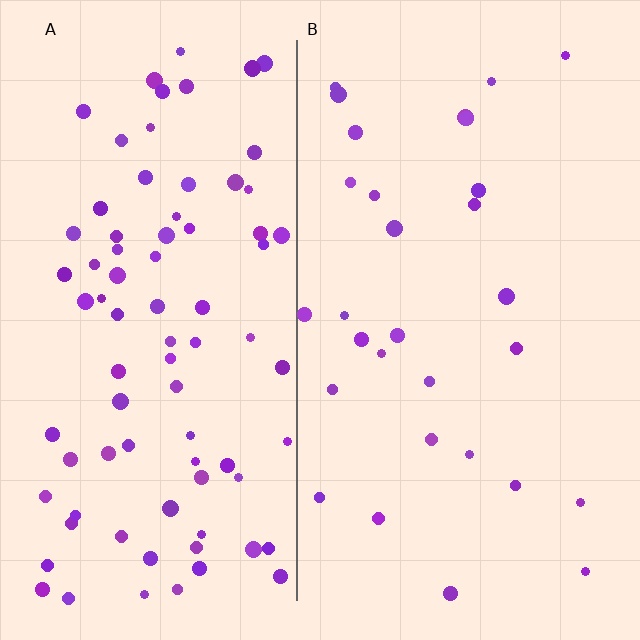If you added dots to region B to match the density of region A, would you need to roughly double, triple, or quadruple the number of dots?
Approximately triple.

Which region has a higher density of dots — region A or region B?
A (the left).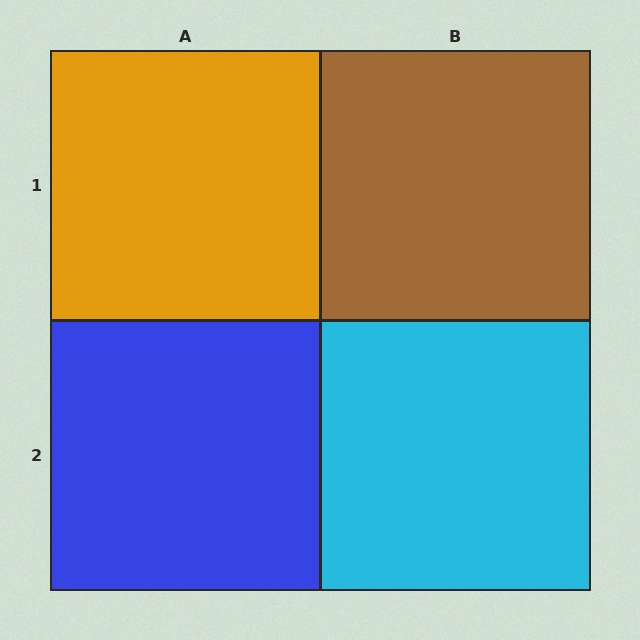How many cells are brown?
1 cell is brown.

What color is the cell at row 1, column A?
Orange.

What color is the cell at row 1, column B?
Brown.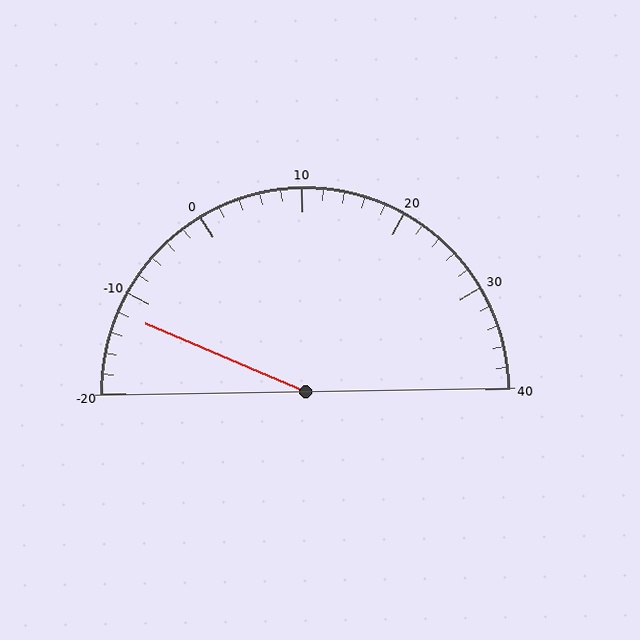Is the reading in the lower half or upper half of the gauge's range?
The reading is in the lower half of the range (-20 to 40).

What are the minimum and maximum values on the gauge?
The gauge ranges from -20 to 40.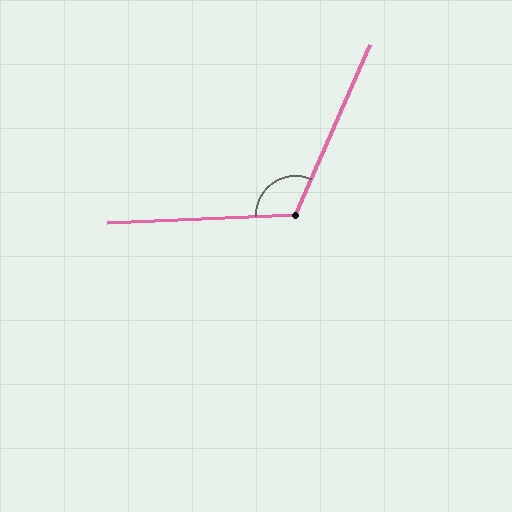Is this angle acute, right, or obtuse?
It is obtuse.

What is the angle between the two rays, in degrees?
Approximately 116 degrees.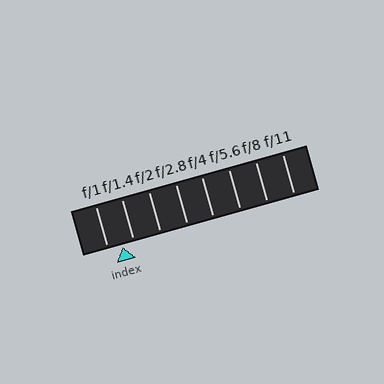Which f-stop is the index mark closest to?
The index mark is closest to f/1.4.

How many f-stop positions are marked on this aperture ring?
There are 8 f-stop positions marked.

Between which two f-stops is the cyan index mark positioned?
The index mark is between f/1 and f/1.4.